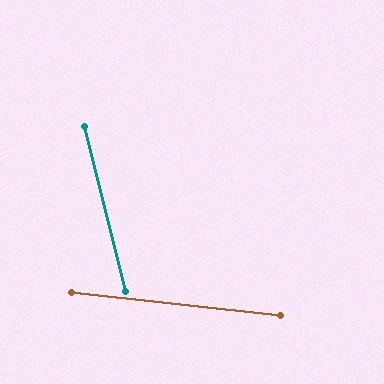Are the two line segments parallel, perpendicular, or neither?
Neither parallel nor perpendicular — they differ by about 70°.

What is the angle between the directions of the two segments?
Approximately 70 degrees.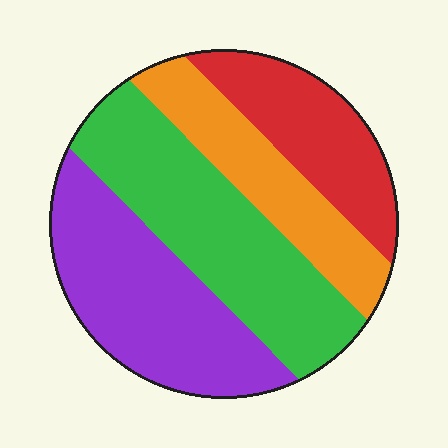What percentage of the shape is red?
Red covers 19% of the shape.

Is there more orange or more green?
Green.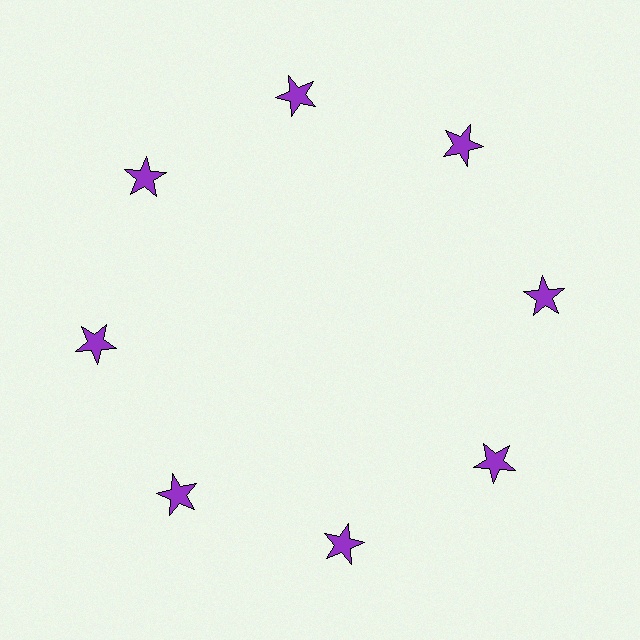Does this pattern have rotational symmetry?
Yes, this pattern has 8-fold rotational symmetry. It looks the same after rotating 45 degrees around the center.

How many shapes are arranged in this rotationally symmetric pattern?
There are 8 shapes, arranged in 8 groups of 1.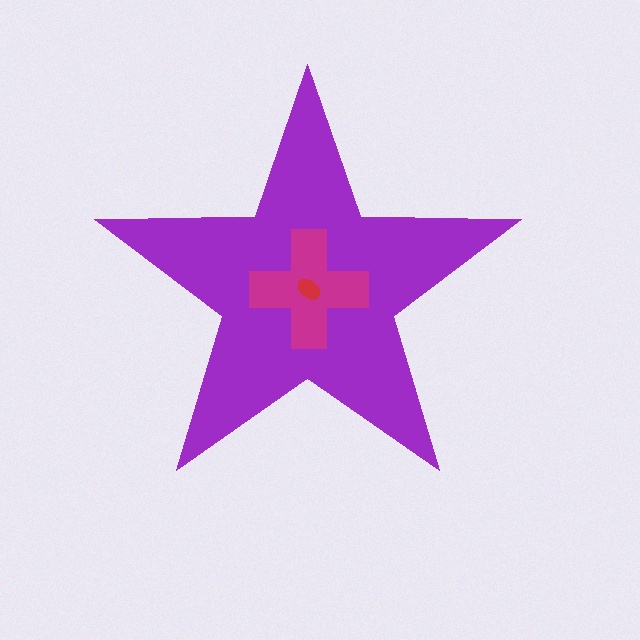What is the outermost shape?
The purple star.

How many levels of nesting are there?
3.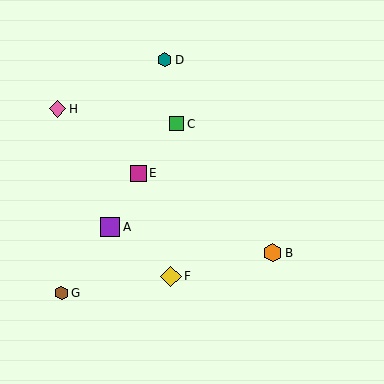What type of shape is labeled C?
Shape C is a green square.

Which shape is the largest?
The yellow diamond (labeled F) is the largest.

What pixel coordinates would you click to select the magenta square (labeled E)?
Click at (138, 173) to select the magenta square E.